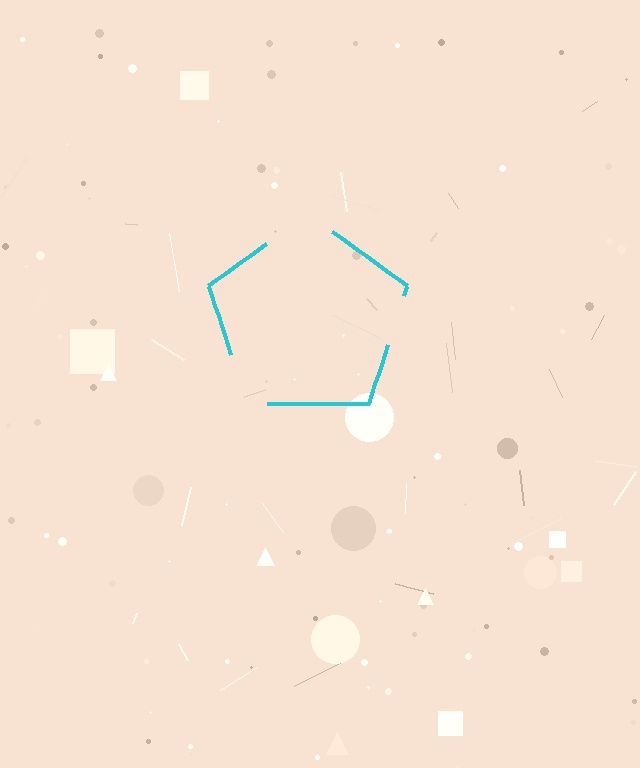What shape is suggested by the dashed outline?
The dashed outline suggests a pentagon.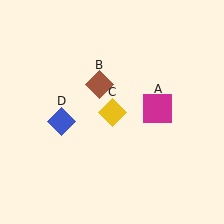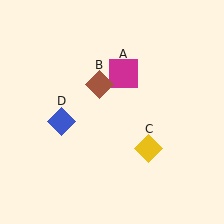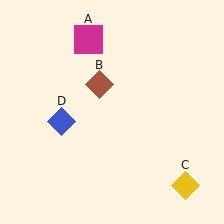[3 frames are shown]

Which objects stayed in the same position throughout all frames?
Brown diamond (object B) and blue diamond (object D) remained stationary.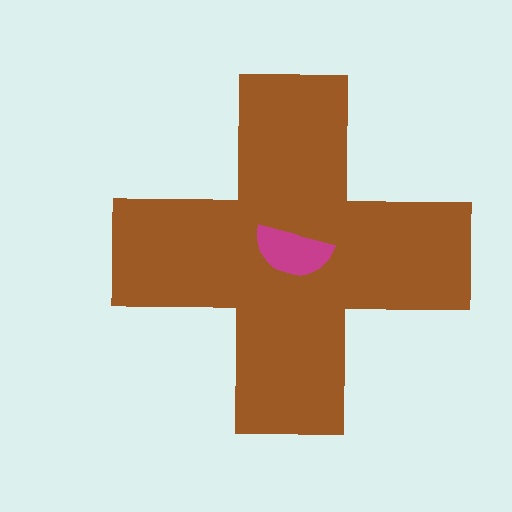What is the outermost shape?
The brown cross.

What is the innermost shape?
The magenta semicircle.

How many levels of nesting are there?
2.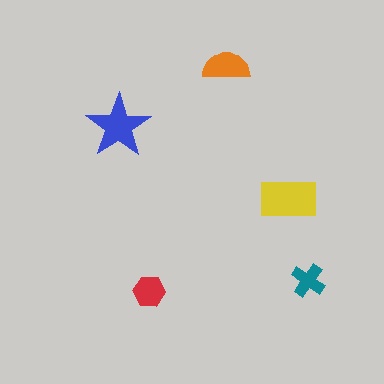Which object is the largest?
The yellow rectangle.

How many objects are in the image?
There are 5 objects in the image.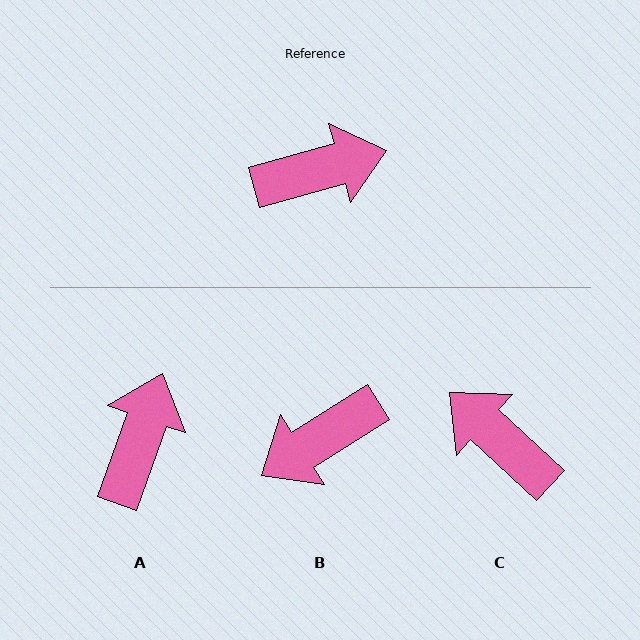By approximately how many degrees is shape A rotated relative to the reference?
Approximately 55 degrees counter-clockwise.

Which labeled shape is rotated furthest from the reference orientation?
B, about 163 degrees away.